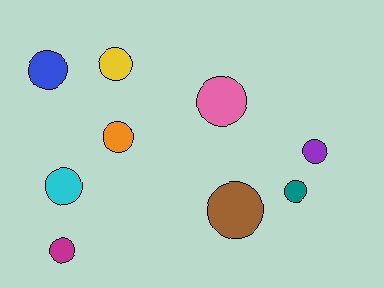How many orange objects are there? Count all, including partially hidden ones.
There is 1 orange object.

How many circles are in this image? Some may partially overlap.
There are 9 circles.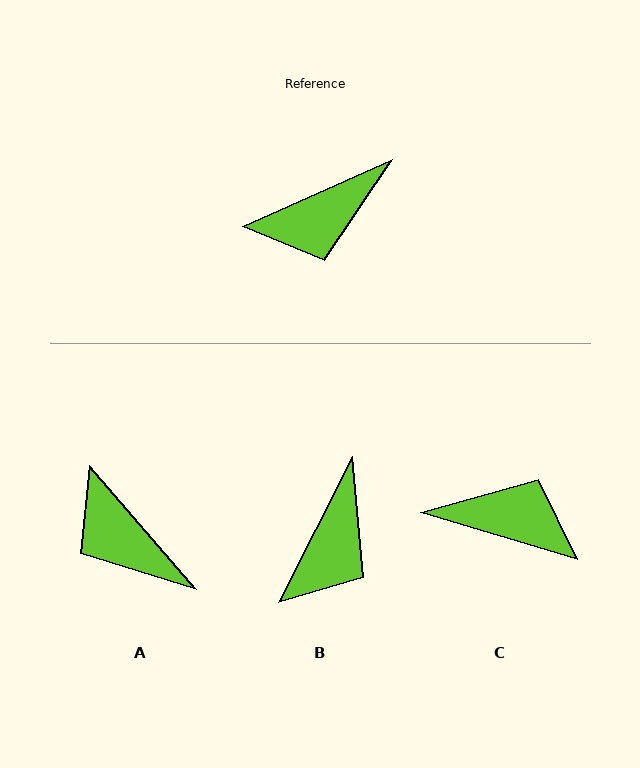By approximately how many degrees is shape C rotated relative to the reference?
Approximately 139 degrees counter-clockwise.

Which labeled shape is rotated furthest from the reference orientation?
C, about 139 degrees away.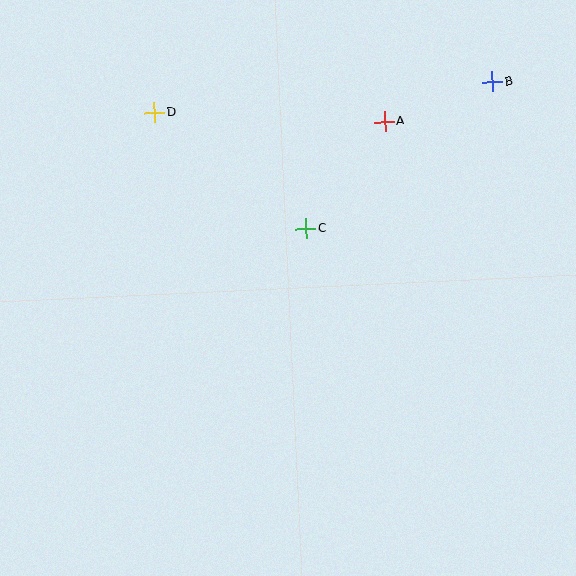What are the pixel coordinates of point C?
Point C is at (306, 229).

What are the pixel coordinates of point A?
Point A is at (384, 122).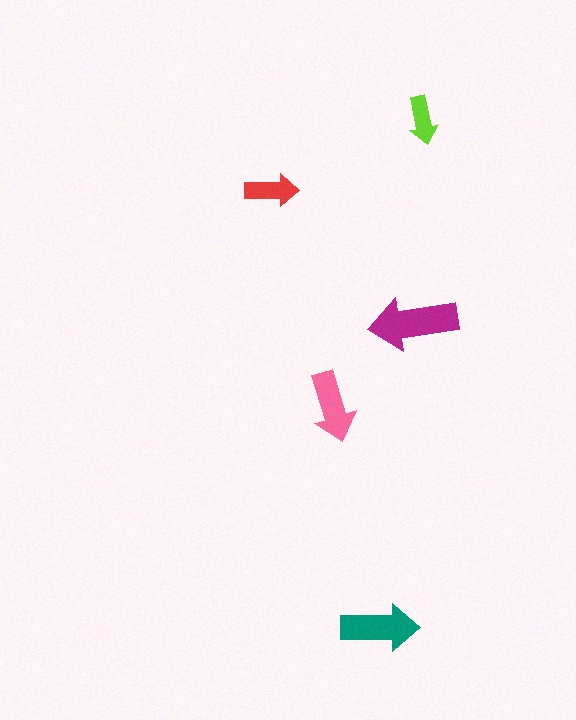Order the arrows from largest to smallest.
the magenta one, the teal one, the pink one, the red one, the lime one.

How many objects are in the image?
There are 5 objects in the image.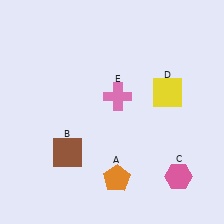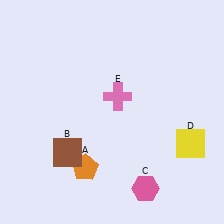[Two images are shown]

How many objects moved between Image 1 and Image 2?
3 objects moved between the two images.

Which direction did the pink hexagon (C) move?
The pink hexagon (C) moved left.